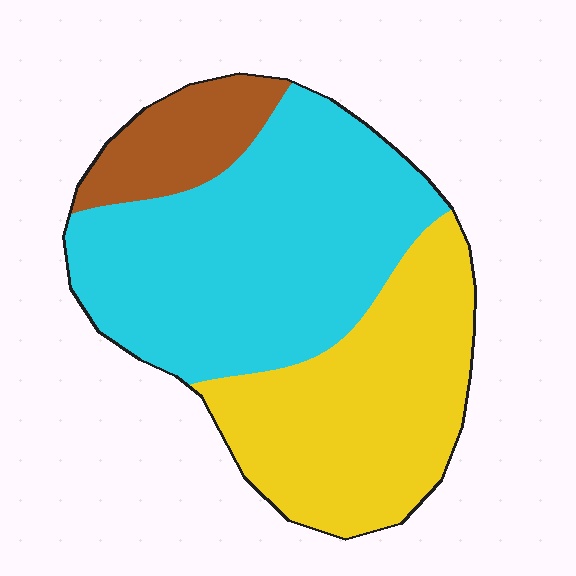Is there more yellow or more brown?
Yellow.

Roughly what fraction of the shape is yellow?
Yellow takes up about three eighths (3/8) of the shape.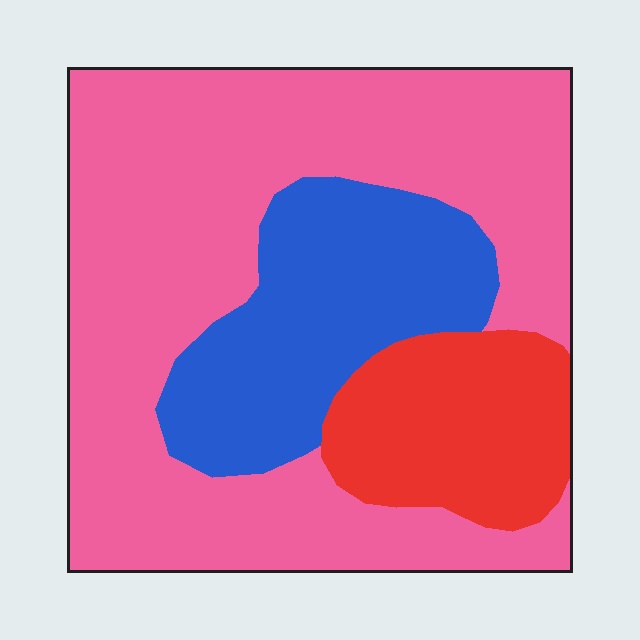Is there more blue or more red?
Blue.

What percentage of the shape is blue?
Blue takes up about one fifth (1/5) of the shape.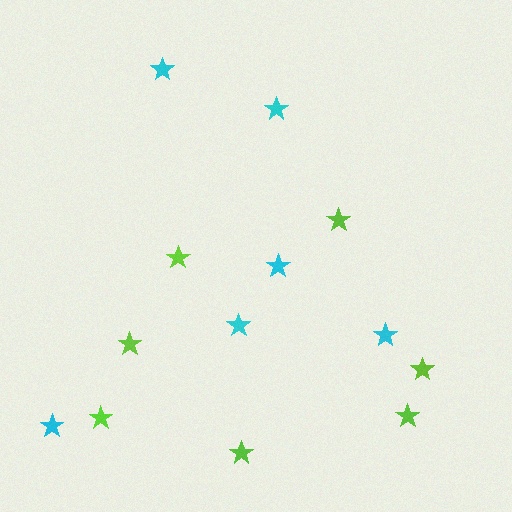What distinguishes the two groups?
There are 2 groups: one group of lime stars (7) and one group of cyan stars (6).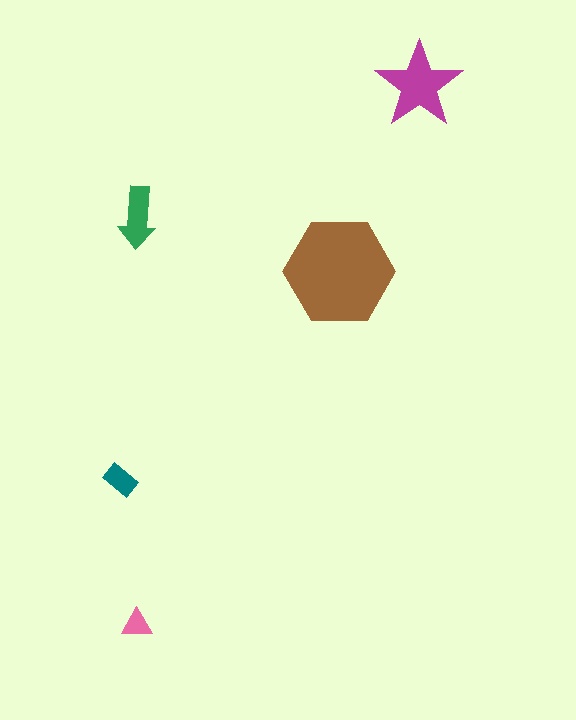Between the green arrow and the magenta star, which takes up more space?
The magenta star.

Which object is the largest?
The brown hexagon.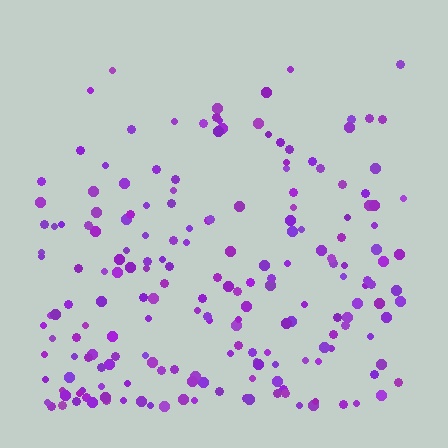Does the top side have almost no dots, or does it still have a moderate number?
Still a moderate number, just noticeably fewer than the bottom.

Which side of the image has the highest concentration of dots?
The bottom.